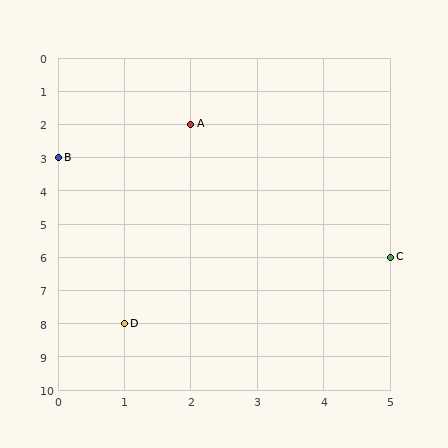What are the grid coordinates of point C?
Point C is at grid coordinates (5, 6).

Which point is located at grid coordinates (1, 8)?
Point D is at (1, 8).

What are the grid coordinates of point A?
Point A is at grid coordinates (2, 2).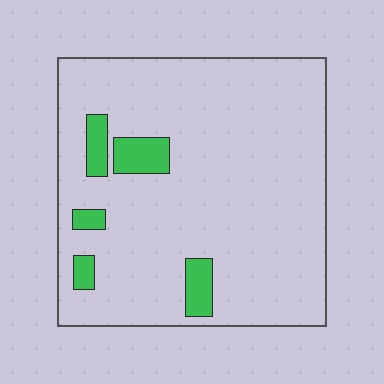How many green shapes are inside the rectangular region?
5.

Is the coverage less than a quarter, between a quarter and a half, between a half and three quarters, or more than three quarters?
Less than a quarter.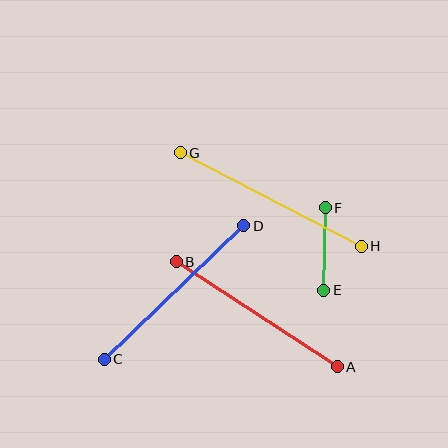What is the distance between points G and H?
The distance is approximately 204 pixels.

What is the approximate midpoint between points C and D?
The midpoint is at approximately (174, 293) pixels.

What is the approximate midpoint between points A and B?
The midpoint is at approximately (257, 314) pixels.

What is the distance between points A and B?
The distance is approximately 192 pixels.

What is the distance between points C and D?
The distance is approximately 193 pixels.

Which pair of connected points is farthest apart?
Points G and H are farthest apart.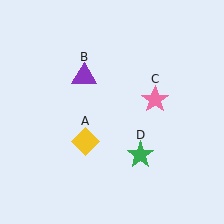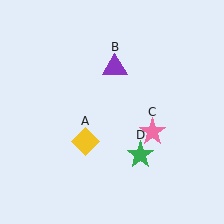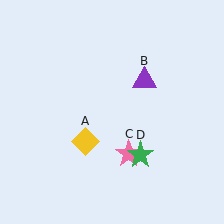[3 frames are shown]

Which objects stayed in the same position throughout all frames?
Yellow diamond (object A) and green star (object D) remained stationary.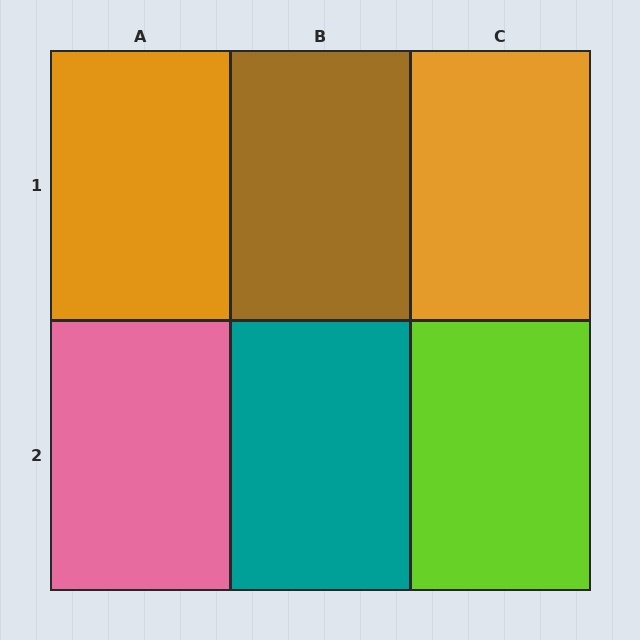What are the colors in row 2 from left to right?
Pink, teal, lime.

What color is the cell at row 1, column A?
Orange.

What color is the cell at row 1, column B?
Brown.